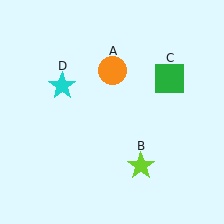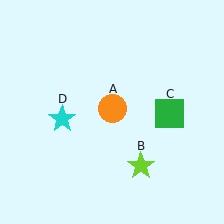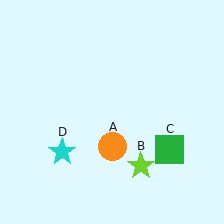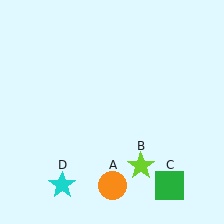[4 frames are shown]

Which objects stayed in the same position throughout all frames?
Lime star (object B) remained stationary.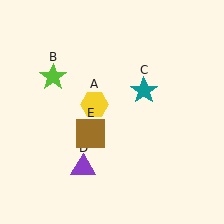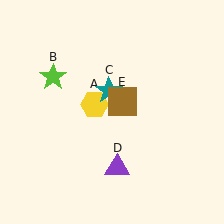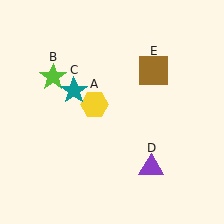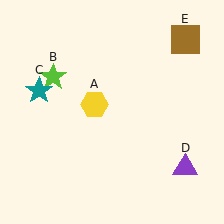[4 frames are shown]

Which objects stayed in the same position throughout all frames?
Yellow hexagon (object A) and lime star (object B) remained stationary.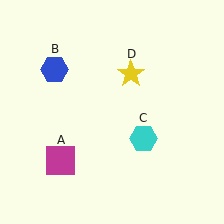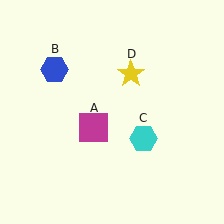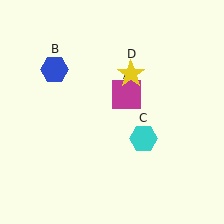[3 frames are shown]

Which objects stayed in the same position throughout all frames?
Blue hexagon (object B) and cyan hexagon (object C) and yellow star (object D) remained stationary.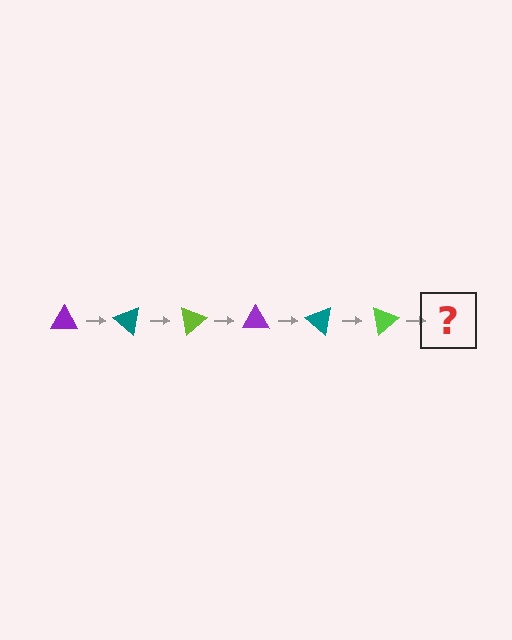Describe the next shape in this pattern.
It should be a purple triangle, rotated 240 degrees from the start.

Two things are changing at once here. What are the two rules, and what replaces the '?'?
The two rules are that it rotates 40 degrees each step and the color cycles through purple, teal, and lime. The '?' should be a purple triangle, rotated 240 degrees from the start.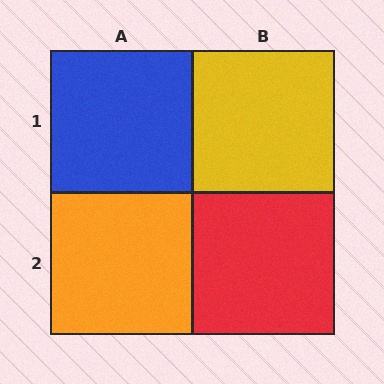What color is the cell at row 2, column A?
Orange.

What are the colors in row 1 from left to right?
Blue, yellow.